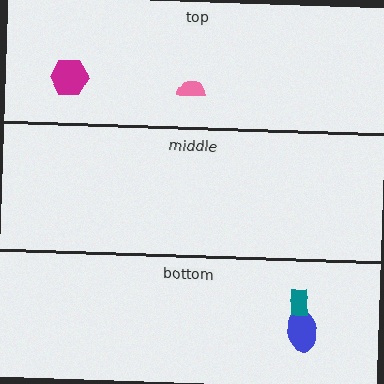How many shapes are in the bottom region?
2.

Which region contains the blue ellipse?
The bottom region.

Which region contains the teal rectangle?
The bottom region.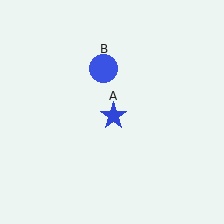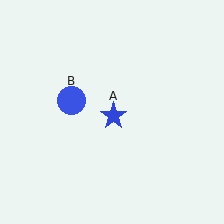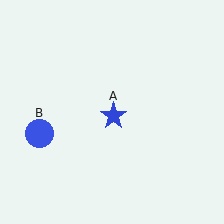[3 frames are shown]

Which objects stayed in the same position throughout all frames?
Blue star (object A) remained stationary.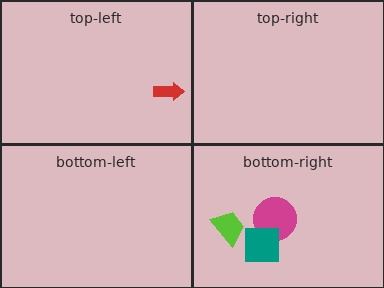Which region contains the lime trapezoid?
The bottom-right region.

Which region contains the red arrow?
The top-left region.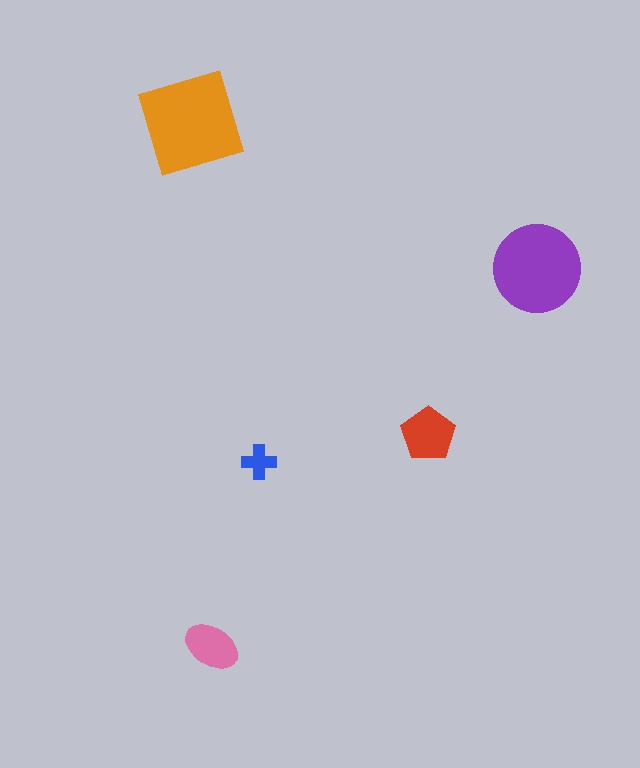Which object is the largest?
The orange diamond.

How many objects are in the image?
There are 5 objects in the image.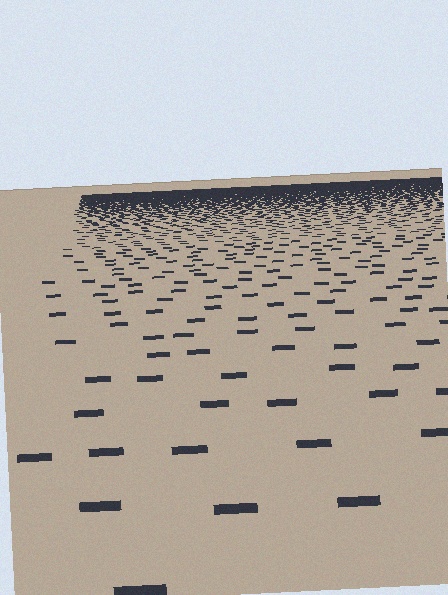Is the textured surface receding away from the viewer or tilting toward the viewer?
The surface is receding away from the viewer. Texture elements get smaller and denser toward the top.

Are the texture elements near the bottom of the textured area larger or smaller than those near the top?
Larger. Near the bottom, elements are closer to the viewer and appear at a bigger on-screen size.